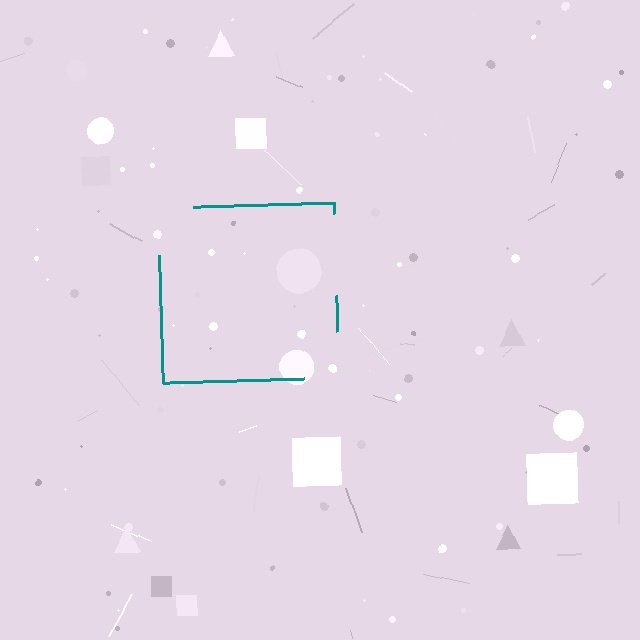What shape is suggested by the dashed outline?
The dashed outline suggests a square.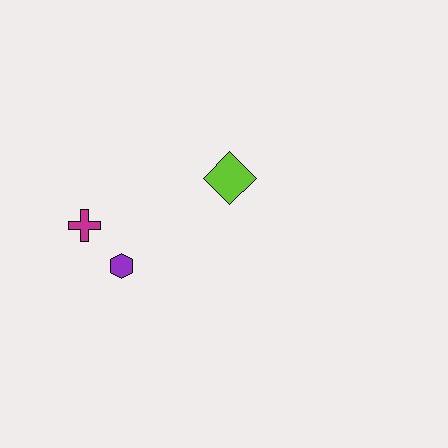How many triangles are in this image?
There are no triangles.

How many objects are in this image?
There are 3 objects.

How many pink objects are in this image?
There are no pink objects.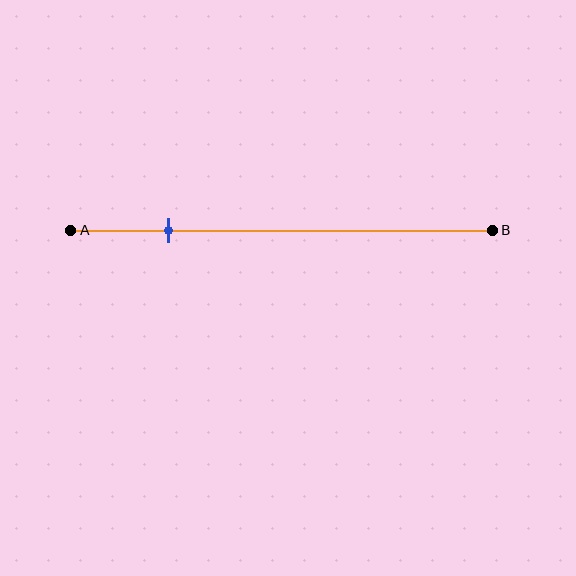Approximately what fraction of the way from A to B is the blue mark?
The blue mark is approximately 25% of the way from A to B.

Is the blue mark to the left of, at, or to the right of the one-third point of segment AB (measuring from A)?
The blue mark is to the left of the one-third point of segment AB.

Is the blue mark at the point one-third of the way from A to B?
No, the mark is at about 25% from A, not at the 33% one-third point.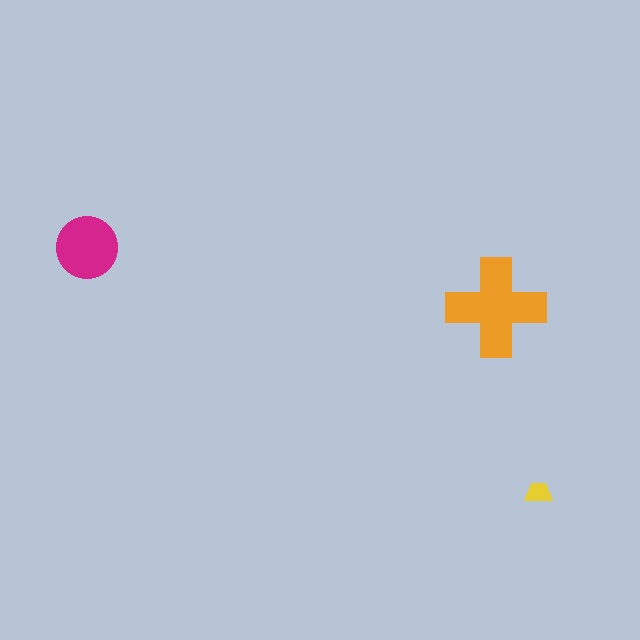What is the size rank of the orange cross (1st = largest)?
1st.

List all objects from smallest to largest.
The yellow trapezoid, the magenta circle, the orange cross.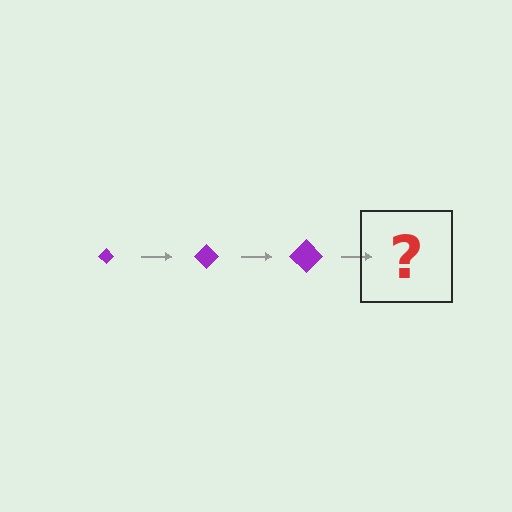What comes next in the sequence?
The next element should be a purple diamond, larger than the previous one.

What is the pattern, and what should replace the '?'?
The pattern is that the diamond gets progressively larger each step. The '?' should be a purple diamond, larger than the previous one.